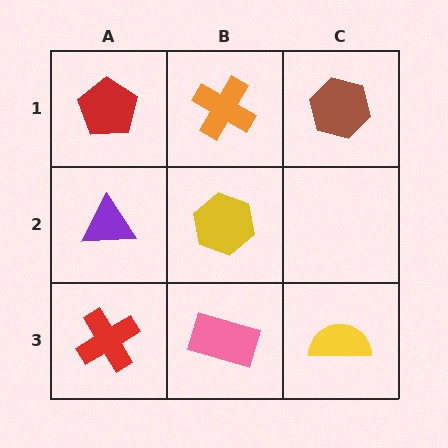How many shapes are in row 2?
2 shapes.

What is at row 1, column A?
A red pentagon.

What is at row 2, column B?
A yellow hexagon.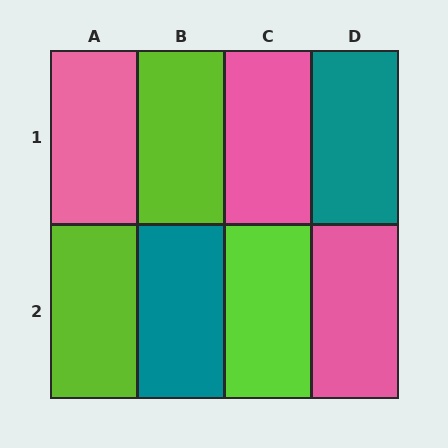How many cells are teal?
2 cells are teal.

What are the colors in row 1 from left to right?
Pink, lime, pink, teal.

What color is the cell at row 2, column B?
Teal.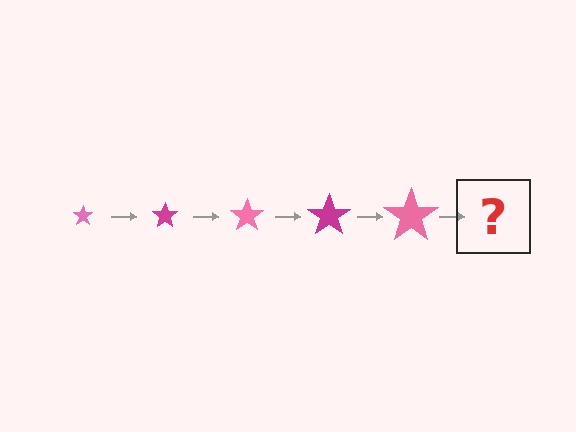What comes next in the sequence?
The next element should be a magenta star, larger than the previous one.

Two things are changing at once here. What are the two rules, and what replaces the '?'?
The two rules are that the star grows larger each step and the color cycles through pink and magenta. The '?' should be a magenta star, larger than the previous one.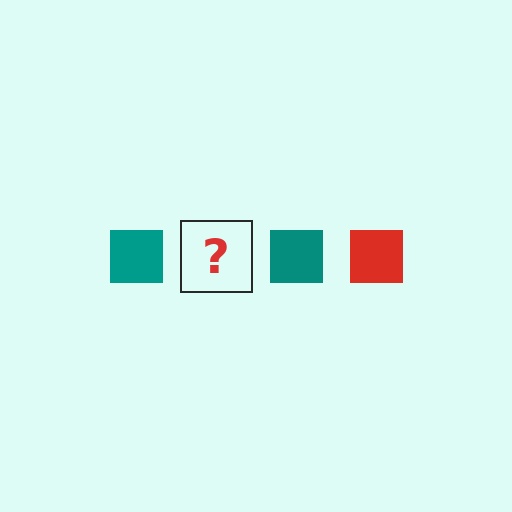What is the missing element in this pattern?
The missing element is a red square.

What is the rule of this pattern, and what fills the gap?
The rule is that the pattern cycles through teal, red squares. The gap should be filled with a red square.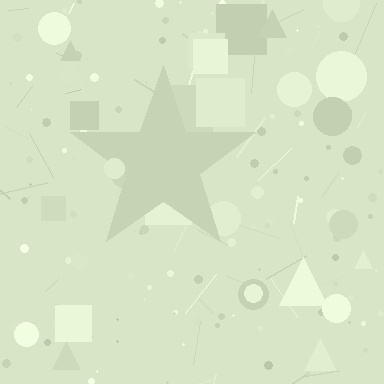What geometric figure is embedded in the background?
A star is embedded in the background.